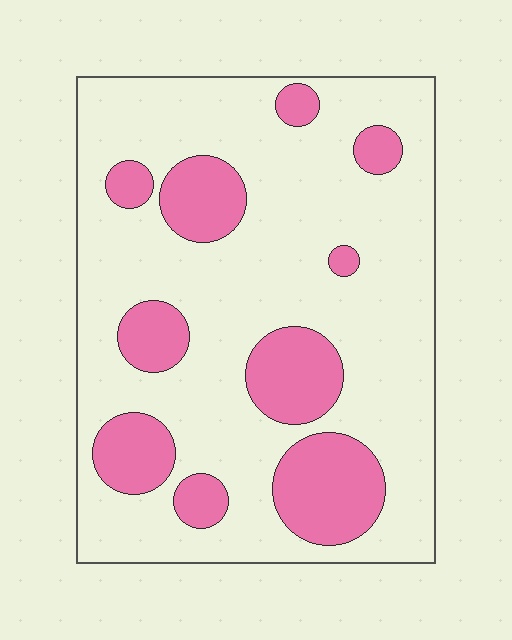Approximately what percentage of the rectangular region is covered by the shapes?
Approximately 25%.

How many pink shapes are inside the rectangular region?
10.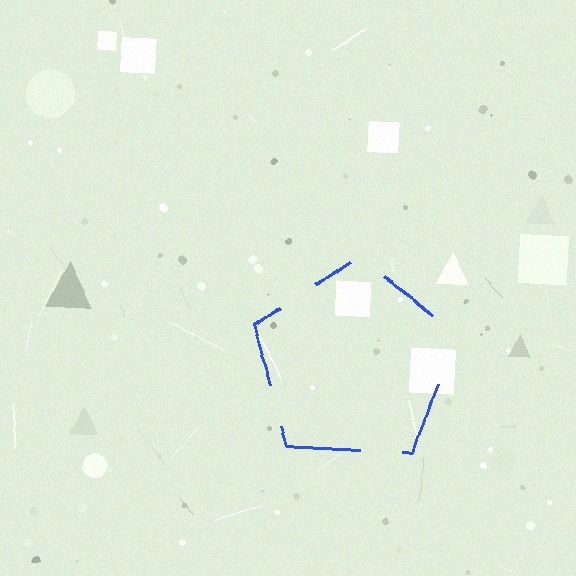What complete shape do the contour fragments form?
The contour fragments form a pentagon.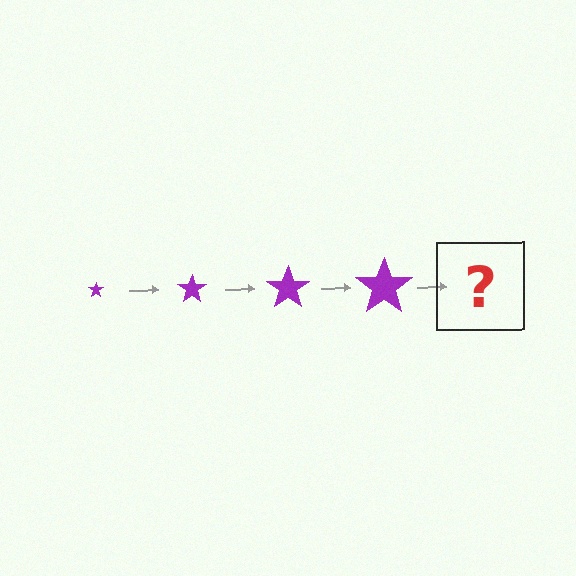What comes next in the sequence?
The next element should be a purple star, larger than the previous one.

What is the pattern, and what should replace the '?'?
The pattern is that the star gets progressively larger each step. The '?' should be a purple star, larger than the previous one.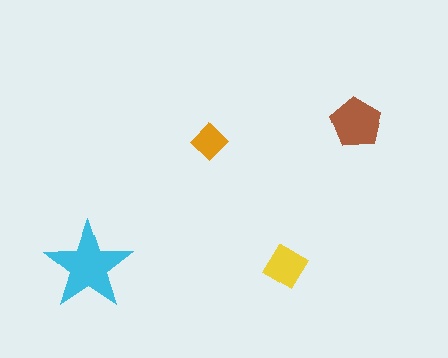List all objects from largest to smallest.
The cyan star, the brown pentagon, the yellow diamond, the orange diamond.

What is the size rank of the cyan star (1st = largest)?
1st.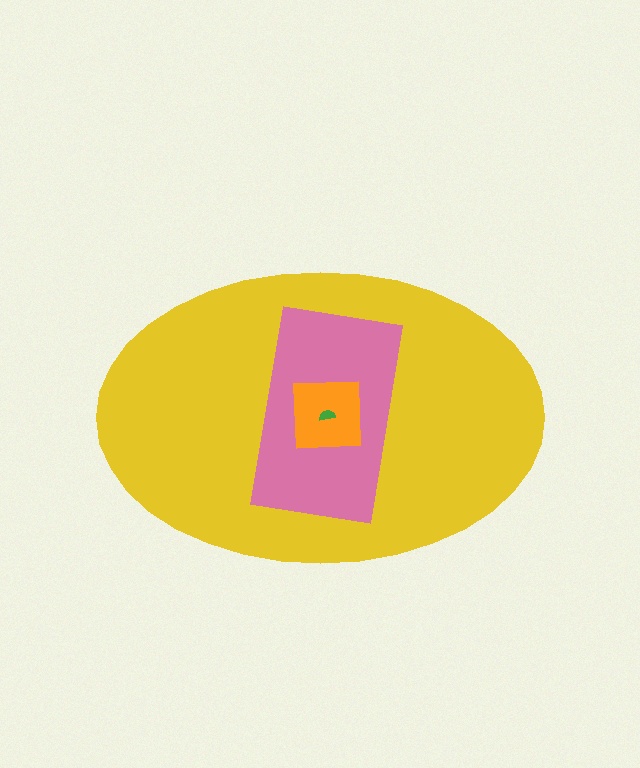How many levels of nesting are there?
4.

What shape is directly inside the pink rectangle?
The orange square.